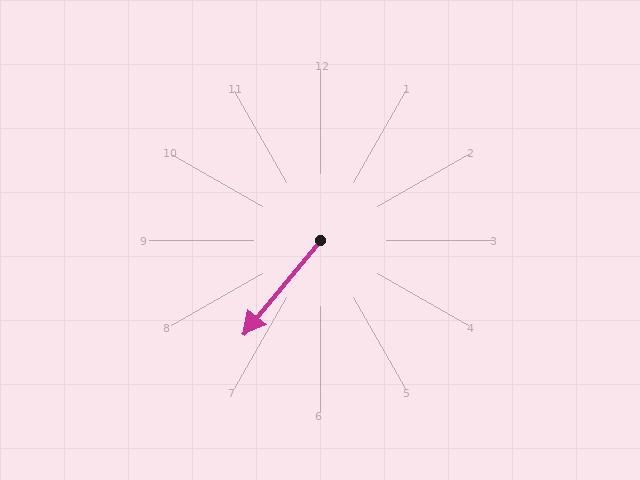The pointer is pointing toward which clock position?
Roughly 7 o'clock.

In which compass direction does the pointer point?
Southwest.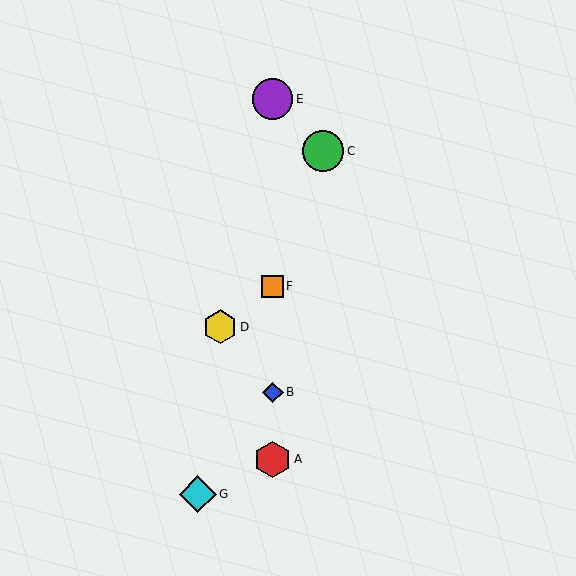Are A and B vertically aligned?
Yes, both are at x≈273.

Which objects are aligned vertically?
Objects A, B, E, F are aligned vertically.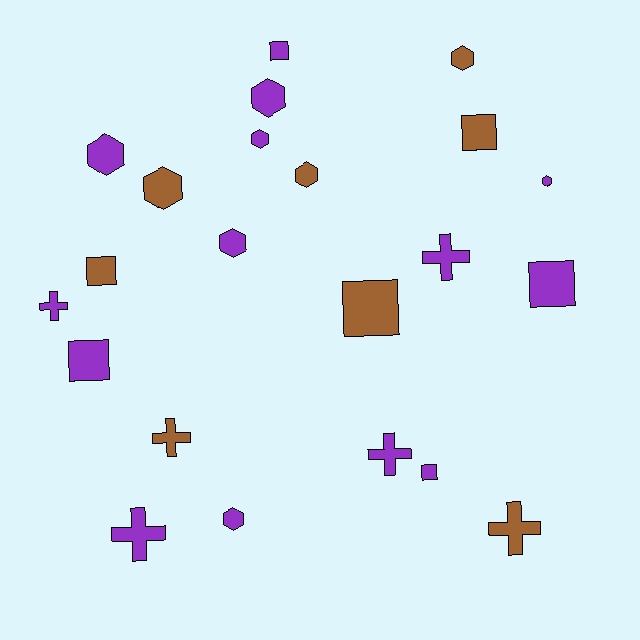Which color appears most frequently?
Purple, with 14 objects.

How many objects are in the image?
There are 22 objects.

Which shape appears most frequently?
Hexagon, with 9 objects.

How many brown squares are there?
There are 3 brown squares.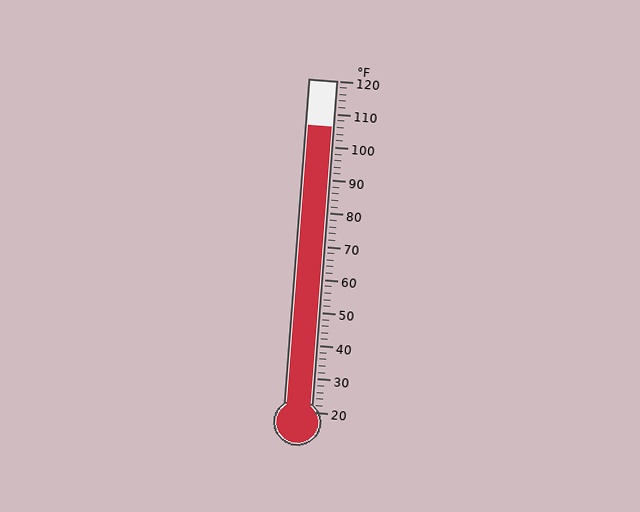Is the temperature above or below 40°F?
The temperature is above 40°F.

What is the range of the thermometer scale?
The thermometer scale ranges from 20°F to 120°F.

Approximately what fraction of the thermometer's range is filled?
The thermometer is filled to approximately 85% of its range.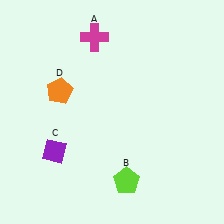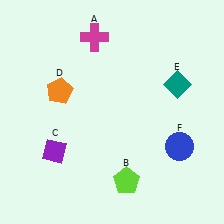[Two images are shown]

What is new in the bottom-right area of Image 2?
A blue circle (F) was added in the bottom-right area of Image 2.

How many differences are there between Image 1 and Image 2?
There are 2 differences between the two images.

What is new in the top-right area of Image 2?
A teal diamond (E) was added in the top-right area of Image 2.